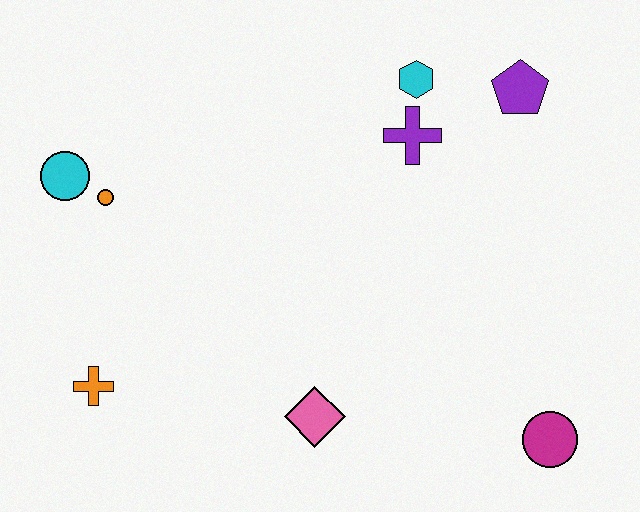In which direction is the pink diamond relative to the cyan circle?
The pink diamond is to the right of the cyan circle.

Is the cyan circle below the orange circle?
No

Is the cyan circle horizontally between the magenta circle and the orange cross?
No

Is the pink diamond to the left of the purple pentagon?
Yes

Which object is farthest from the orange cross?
The purple pentagon is farthest from the orange cross.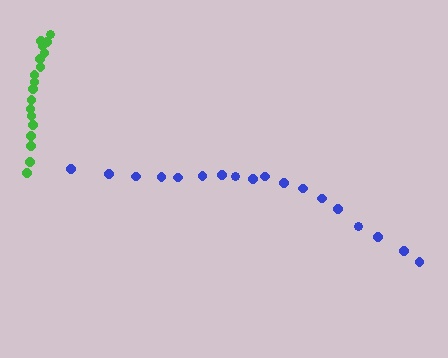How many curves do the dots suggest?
There are 2 distinct paths.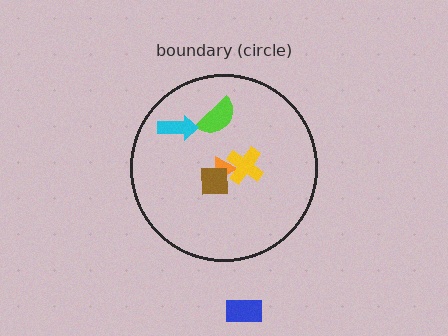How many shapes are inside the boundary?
5 inside, 1 outside.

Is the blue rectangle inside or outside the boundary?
Outside.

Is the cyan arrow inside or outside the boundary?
Inside.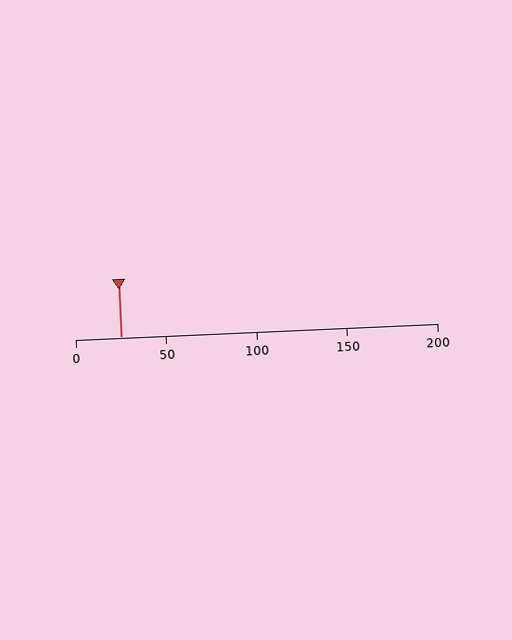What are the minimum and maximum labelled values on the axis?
The axis runs from 0 to 200.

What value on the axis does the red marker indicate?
The marker indicates approximately 25.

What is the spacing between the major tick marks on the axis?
The major ticks are spaced 50 apart.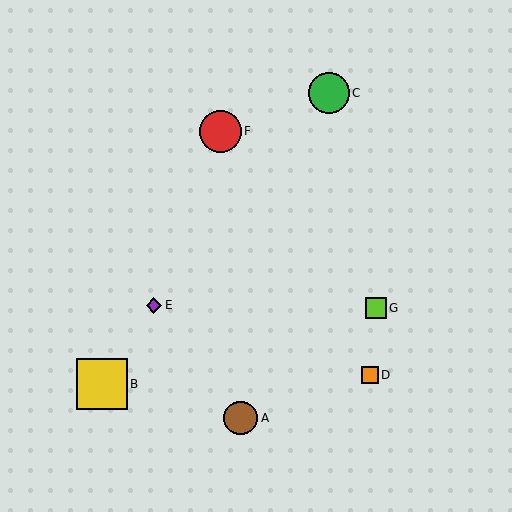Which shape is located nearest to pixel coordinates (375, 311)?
The lime square (labeled G) at (376, 308) is nearest to that location.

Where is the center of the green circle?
The center of the green circle is at (329, 93).